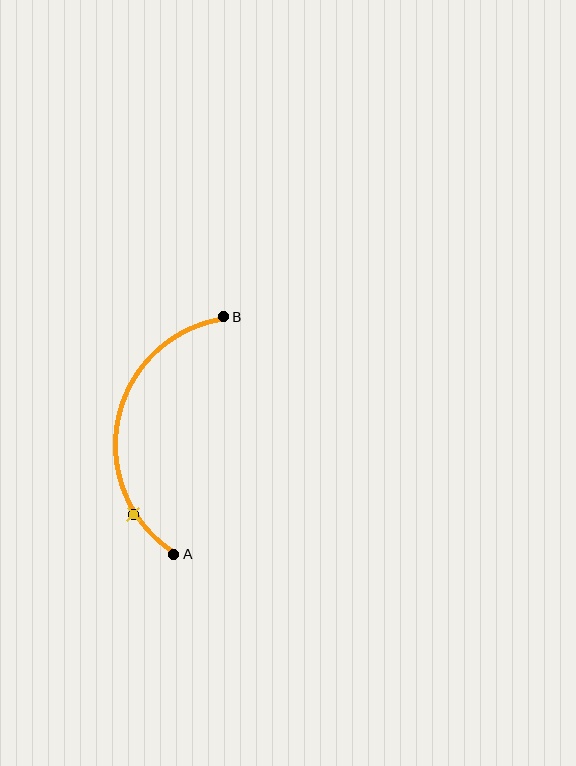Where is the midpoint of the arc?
The arc midpoint is the point on the curve farthest from the straight line joining A and B. It sits to the left of that line.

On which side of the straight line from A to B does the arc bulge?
The arc bulges to the left of the straight line connecting A and B.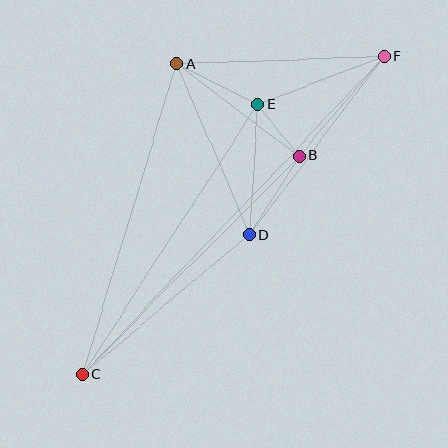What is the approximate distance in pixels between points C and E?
The distance between C and E is approximately 322 pixels.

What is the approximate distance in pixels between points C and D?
The distance between C and D is approximately 218 pixels.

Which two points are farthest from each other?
Points C and F are farthest from each other.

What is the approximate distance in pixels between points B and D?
The distance between B and D is approximately 93 pixels.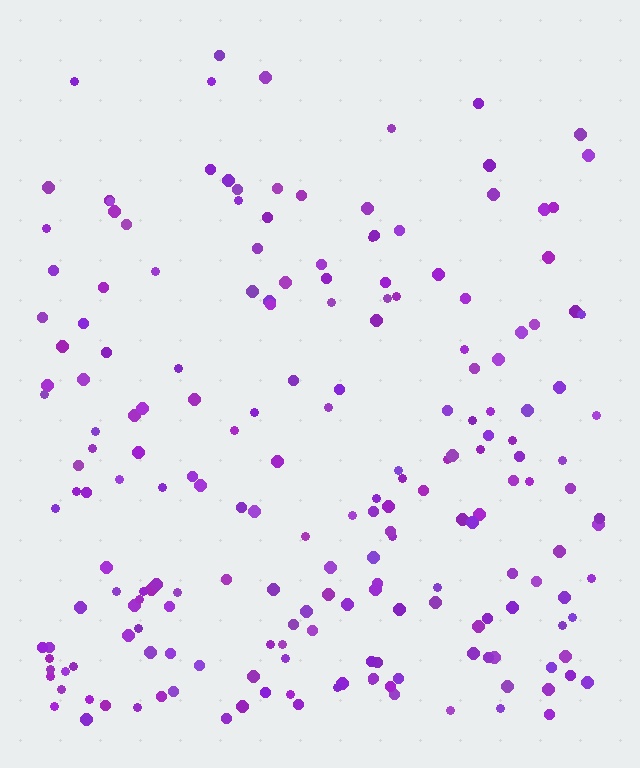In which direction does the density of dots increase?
From top to bottom, with the bottom side densest.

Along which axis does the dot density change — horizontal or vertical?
Vertical.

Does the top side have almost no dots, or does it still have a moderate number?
Still a moderate number, just noticeably fewer than the bottom.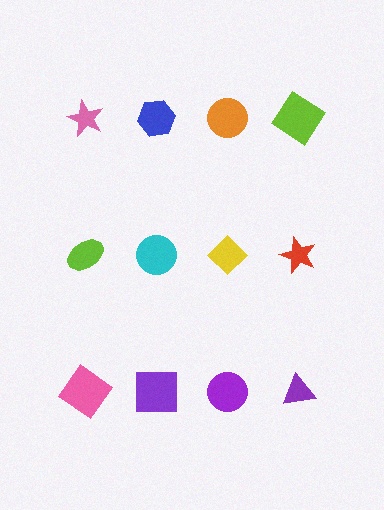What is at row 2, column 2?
A cyan circle.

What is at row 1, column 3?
An orange circle.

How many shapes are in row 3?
4 shapes.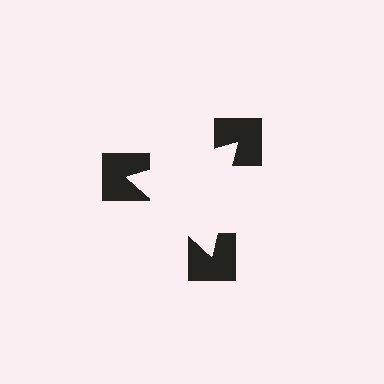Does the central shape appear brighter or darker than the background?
It typically appears slightly brighter than the background, even though no actual brightness change is drawn.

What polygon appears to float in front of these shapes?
An illusory triangle — its edges are inferred from the aligned wedge cuts in the notched squares, not physically drawn.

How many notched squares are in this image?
There are 3 — one at each vertex of the illusory triangle.